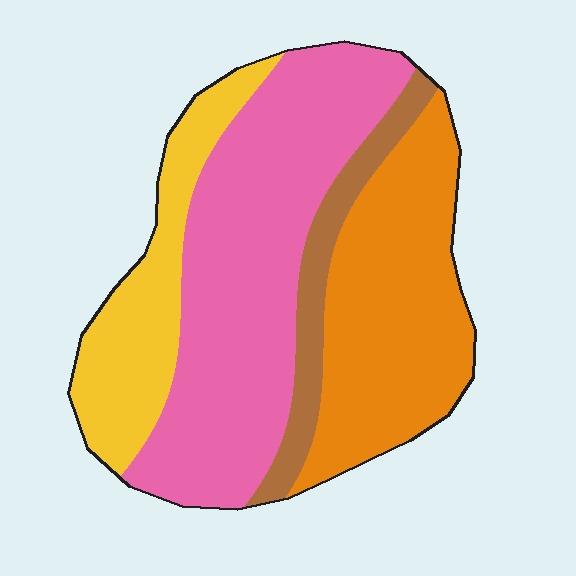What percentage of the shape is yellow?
Yellow takes up about one sixth (1/6) of the shape.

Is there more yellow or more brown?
Yellow.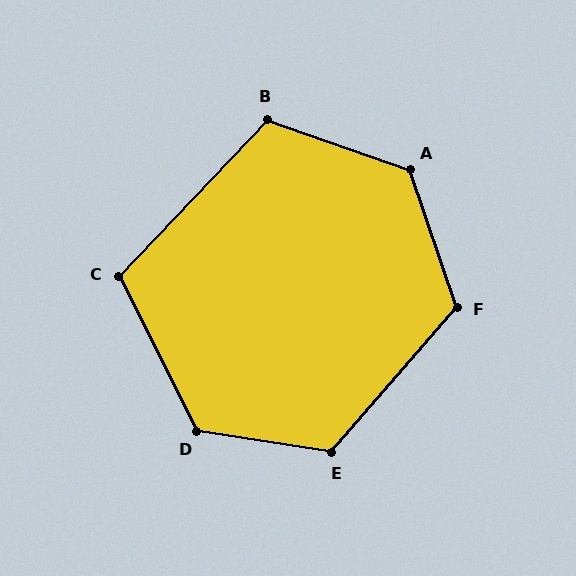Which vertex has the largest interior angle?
A, at approximately 128 degrees.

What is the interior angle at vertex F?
Approximately 120 degrees (obtuse).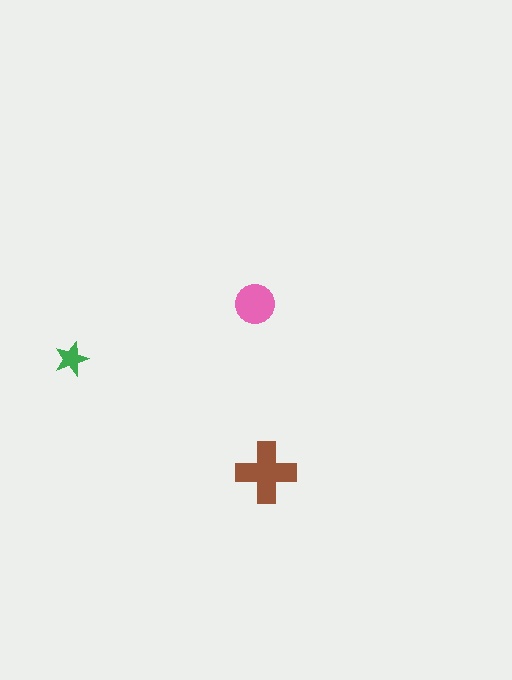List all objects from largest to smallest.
The brown cross, the pink circle, the green star.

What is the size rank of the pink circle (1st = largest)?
2nd.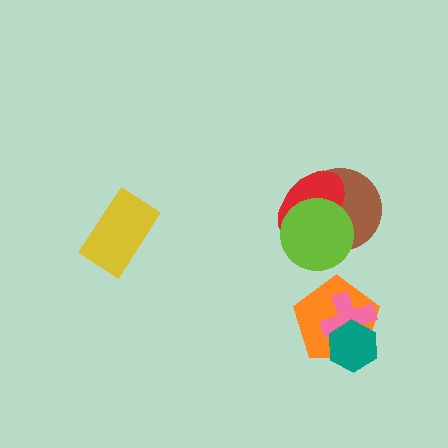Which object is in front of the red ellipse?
The lime circle is in front of the red ellipse.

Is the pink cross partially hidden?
Yes, it is partially covered by another shape.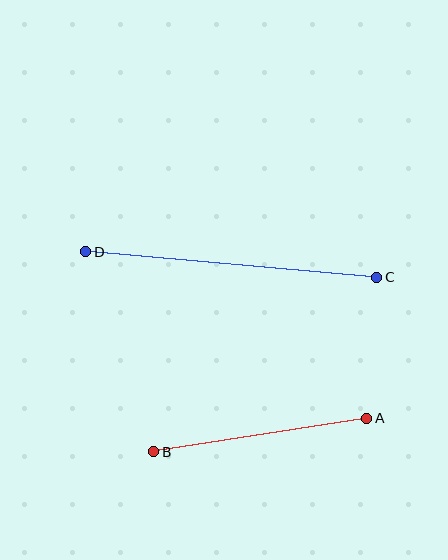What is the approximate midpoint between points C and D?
The midpoint is at approximately (231, 265) pixels.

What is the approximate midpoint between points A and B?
The midpoint is at approximately (260, 435) pixels.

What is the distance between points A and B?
The distance is approximately 216 pixels.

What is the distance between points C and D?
The distance is approximately 292 pixels.